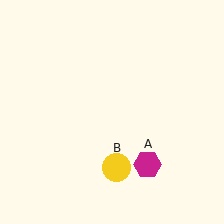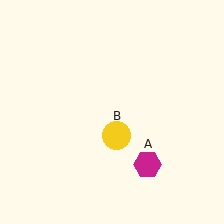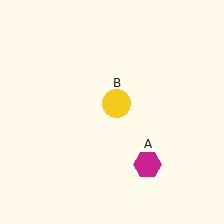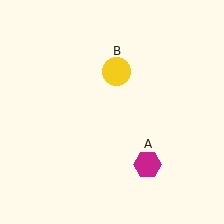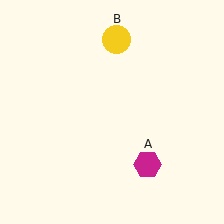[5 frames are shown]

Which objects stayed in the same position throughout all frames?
Magenta hexagon (object A) remained stationary.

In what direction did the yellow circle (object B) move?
The yellow circle (object B) moved up.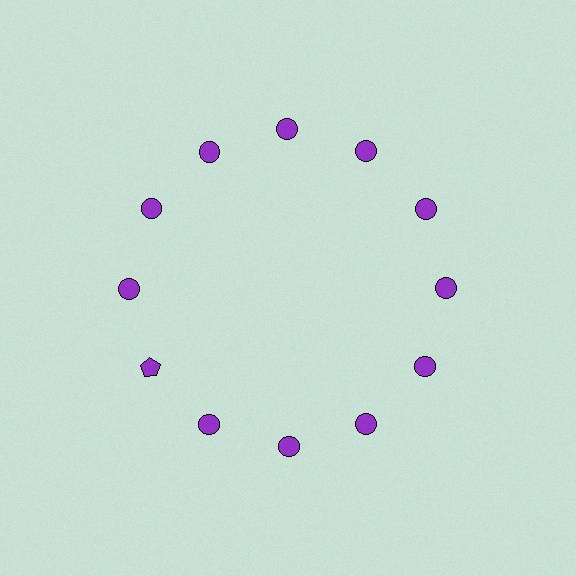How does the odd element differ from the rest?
It has a different shape: pentagon instead of circle.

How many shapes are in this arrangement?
There are 12 shapes arranged in a ring pattern.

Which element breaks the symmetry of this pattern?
The purple pentagon at roughly the 8 o'clock position breaks the symmetry. All other shapes are purple circles.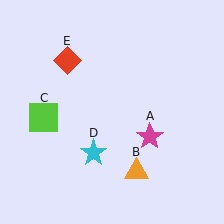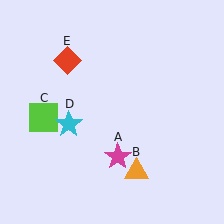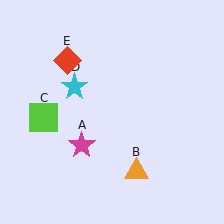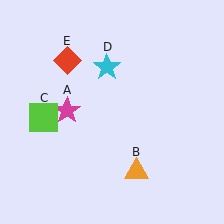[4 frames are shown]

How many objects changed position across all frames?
2 objects changed position: magenta star (object A), cyan star (object D).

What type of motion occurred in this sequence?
The magenta star (object A), cyan star (object D) rotated clockwise around the center of the scene.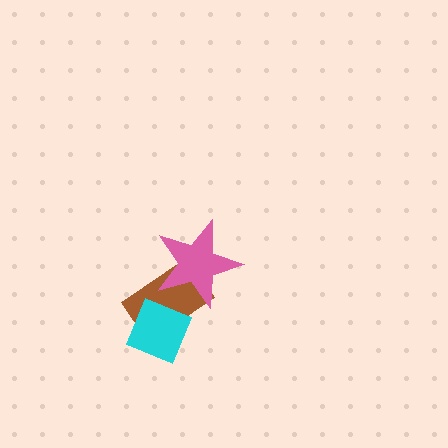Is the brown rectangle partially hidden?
Yes, it is partially covered by another shape.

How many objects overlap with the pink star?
1 object overlaps with the pink star.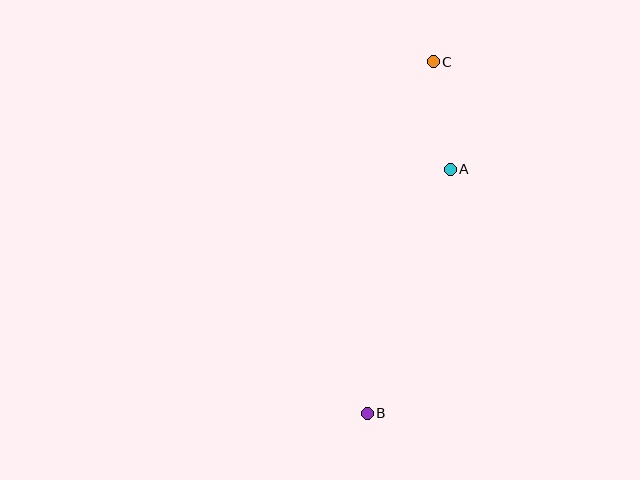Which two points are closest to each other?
Points A and C are closest to each other.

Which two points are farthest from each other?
Points B and C are farthest from each other.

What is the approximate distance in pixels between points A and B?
The distance between A and B is approximately 258 pixels.